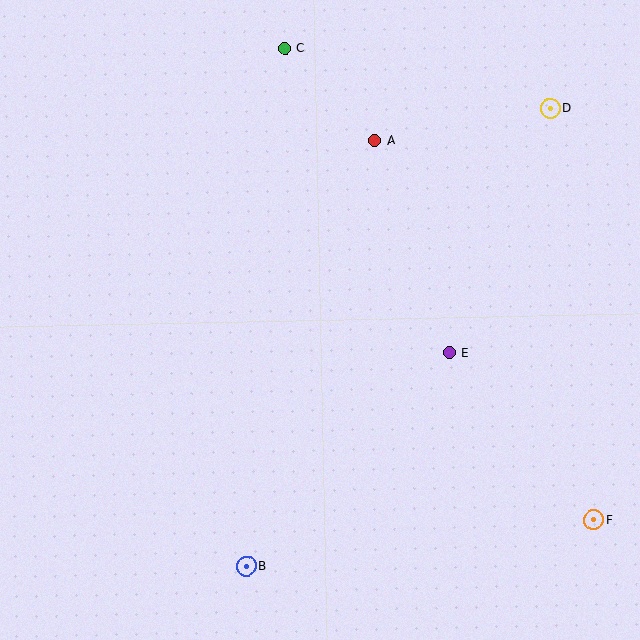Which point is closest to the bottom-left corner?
Point B is closest to the bottom-left corner.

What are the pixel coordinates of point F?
Point F is at (594, 520).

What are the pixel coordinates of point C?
Point C is at (284, 48).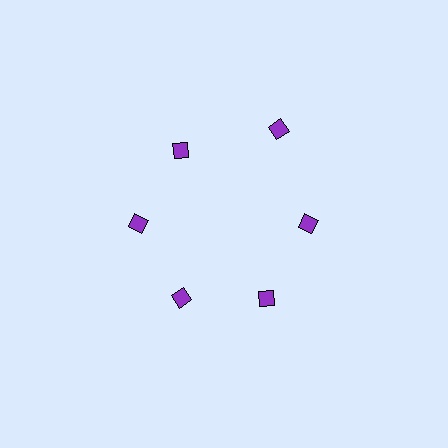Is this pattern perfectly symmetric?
No. The 6 purple diamonds are arranged in a ring, but one element near the 1 o'clock position is pushed outward from the center, breaking the 6-fold rotational symmetry.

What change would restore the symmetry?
The symmetry would be restored by moving it inward, back onto the ring so that all 6 diamonds sit at equal angles and equal distance from the center.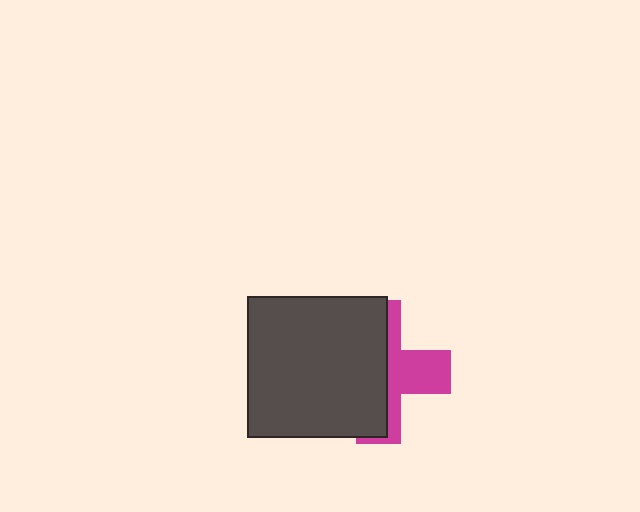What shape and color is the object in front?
The object in front is a dark gray square.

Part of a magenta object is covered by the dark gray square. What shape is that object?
It is a cross.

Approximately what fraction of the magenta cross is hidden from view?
Roughly 60% of the magenta cross is hidden behind the dark gray square.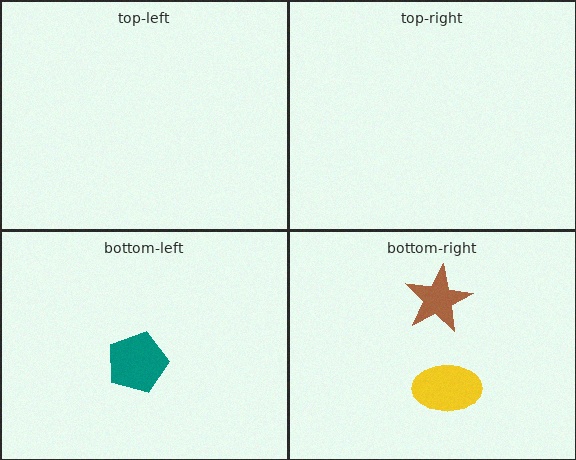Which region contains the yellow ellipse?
The bottom-right region.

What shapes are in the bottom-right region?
The brown star, the yellow ellipse.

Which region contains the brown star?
The bottom-right region.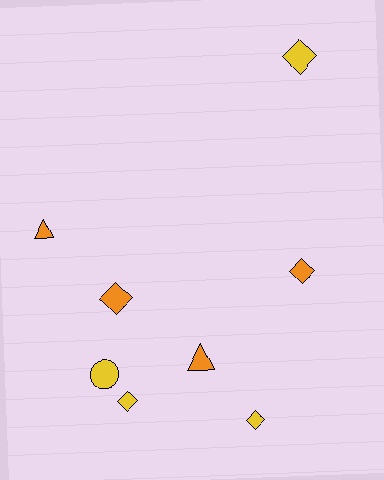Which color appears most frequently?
Yellow, with 4 objects.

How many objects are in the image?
There are 8 objects.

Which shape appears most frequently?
Diamond, with 5 objects.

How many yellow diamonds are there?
There are 3 yellow diamonds.